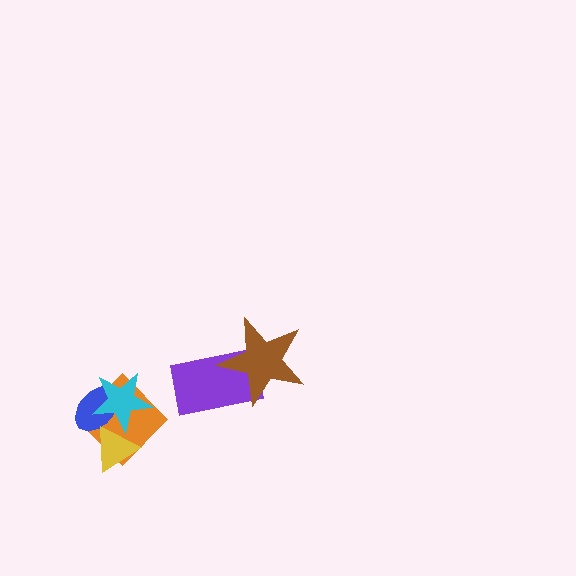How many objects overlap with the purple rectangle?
1 object overlaps with the purple rectangle.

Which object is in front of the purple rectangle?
The brown star is in front of the purple rectangle.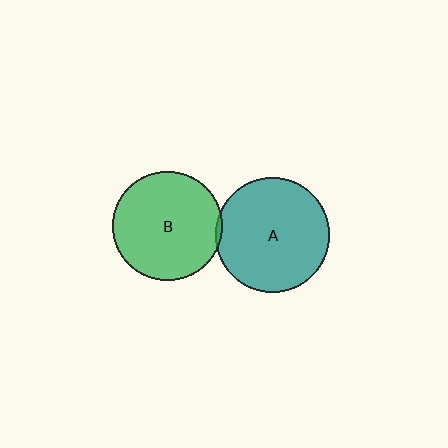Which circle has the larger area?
Circle A (teal).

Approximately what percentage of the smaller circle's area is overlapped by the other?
Approximately 5%.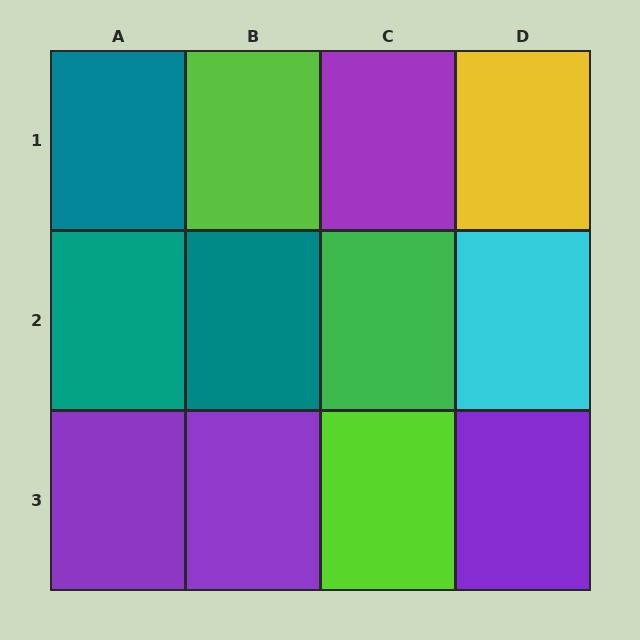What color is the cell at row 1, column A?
Teal.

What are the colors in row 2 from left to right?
Teal, teal, green, cyan.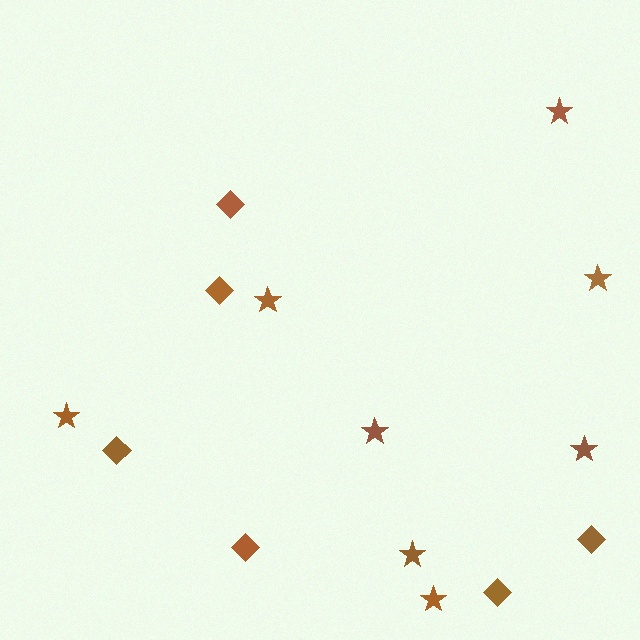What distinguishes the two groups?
There are 2 groups: one group of stars (8) and one group of diamonds (6).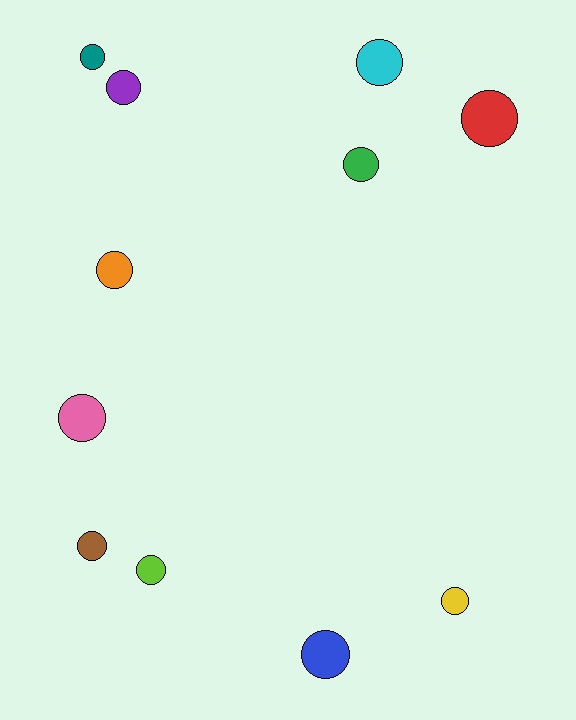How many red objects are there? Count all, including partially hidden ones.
There is 1 red object.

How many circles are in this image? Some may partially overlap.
There are 11 circles.